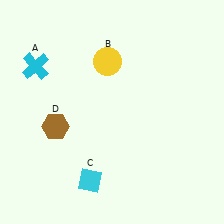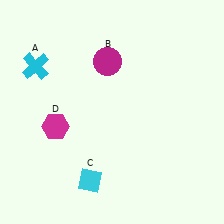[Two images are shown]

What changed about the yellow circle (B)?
In Image 1, B is yellow. In Image 2, it changed to magenta.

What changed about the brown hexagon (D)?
In Image 1, D is brown. In Image 2, it changed to magenta.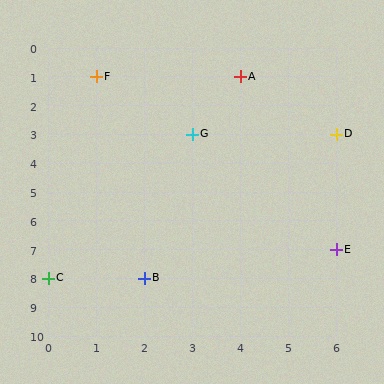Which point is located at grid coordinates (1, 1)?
Point F is at (1, 1).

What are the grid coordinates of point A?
Point A is at grid coordinates (4, 1).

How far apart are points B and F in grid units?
Points B and F are 1 column and 7 rows apart (about 7.1 grid units diagonally).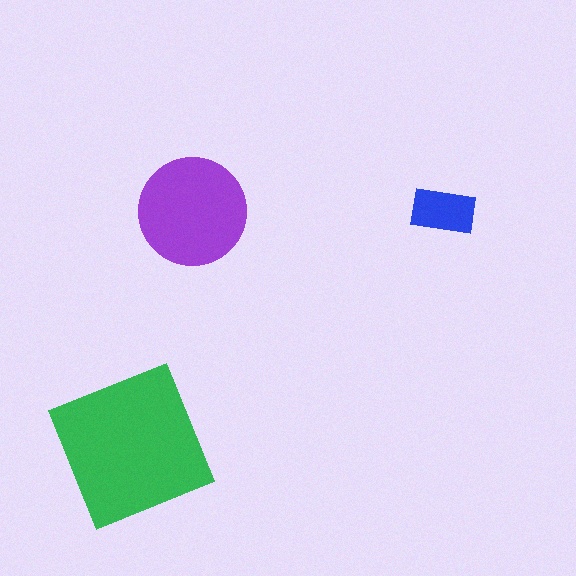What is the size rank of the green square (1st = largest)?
1st.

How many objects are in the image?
There are 3 objects in the image.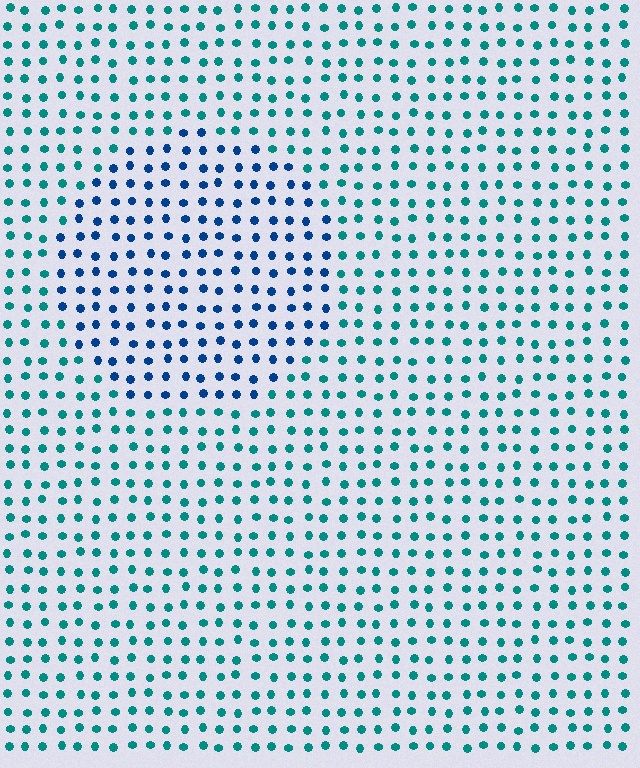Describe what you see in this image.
The image is filled with small teal elements in a uniform arrangement. A circle-shaped region is visible where the elements are tinted to a slightly different hue, forming a subtle color boundary.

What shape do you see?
I see a circle.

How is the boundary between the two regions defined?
The boundary is defined purely by a slight shift in hue (about 38 degrees). Spacing, size, and orientation are identical on both sides.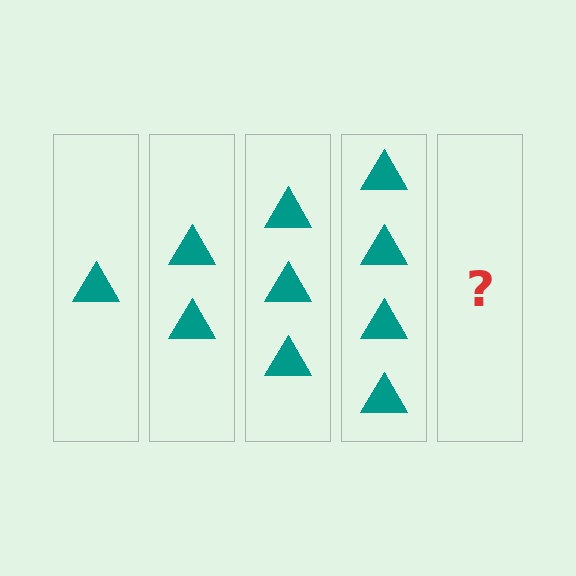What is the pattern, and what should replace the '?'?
The pattern is that each step adds one more triangle. The '?' should be 5 triangles.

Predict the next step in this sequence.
The next step is 5 triangles.